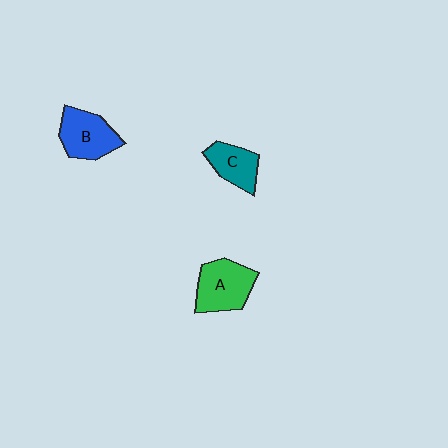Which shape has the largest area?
Shape A (green).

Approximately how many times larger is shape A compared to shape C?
Approximately 1.4 times.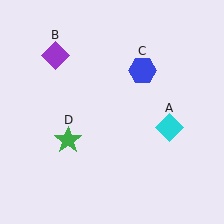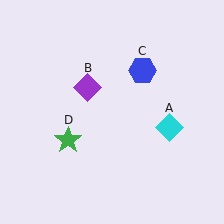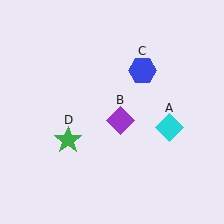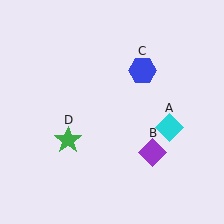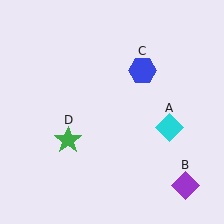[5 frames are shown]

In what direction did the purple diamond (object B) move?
The purple diamond (object B) moved down and to the right.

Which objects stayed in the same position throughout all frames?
Cyan diamond (object A) and blue hexagon (object C) and green star (object D) remained stationary.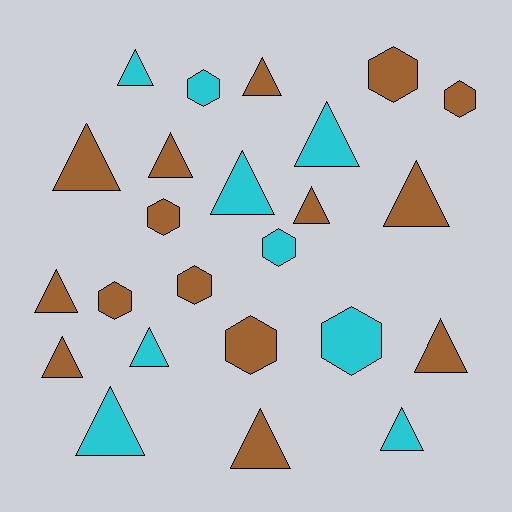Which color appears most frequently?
Brown, with 15 objects.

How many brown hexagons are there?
There are 6 brown hexagons.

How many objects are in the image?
There are 24 objects.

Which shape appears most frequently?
Triangle, with 15 objects.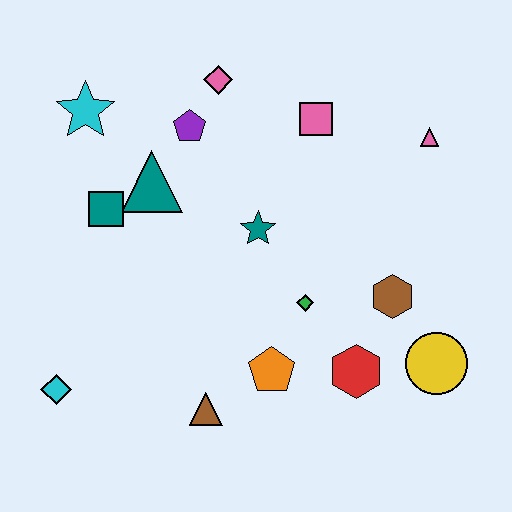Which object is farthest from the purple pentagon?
The yellow circle is farthest from the purple pentagon.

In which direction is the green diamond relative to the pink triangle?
The green diamond is below the pink triangle.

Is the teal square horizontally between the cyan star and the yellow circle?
Yes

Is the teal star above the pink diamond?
No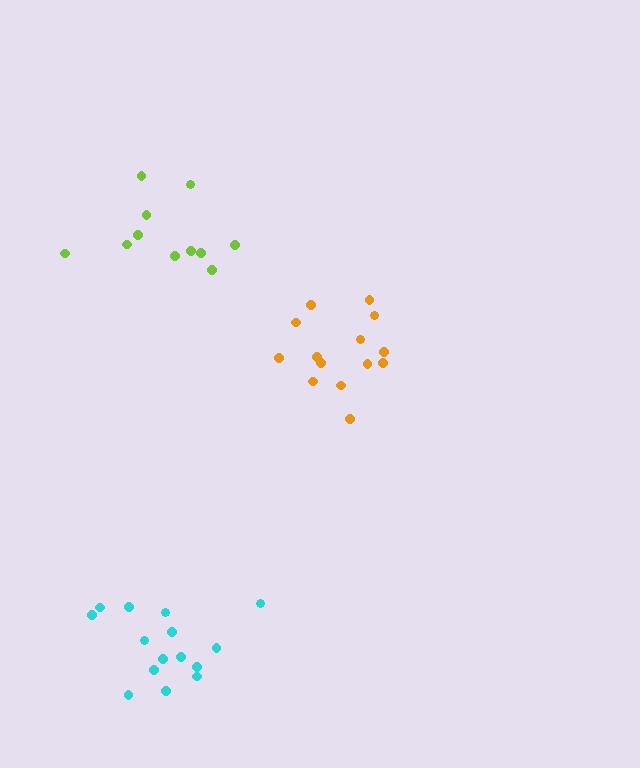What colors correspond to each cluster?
The clusters are colored: orange, lime, cyan.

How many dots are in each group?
Group 1: 14 dots, Group 2: 11 dots, Group 3: 15 dots (40 total).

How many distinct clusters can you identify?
There are 3 distinct clusters.